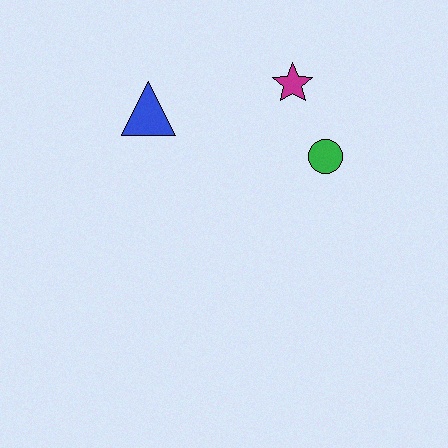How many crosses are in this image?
There are no crosses.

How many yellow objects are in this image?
There are no yellow objects.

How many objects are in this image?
There are 3 objects.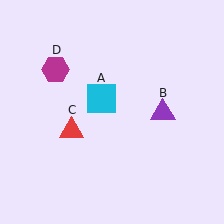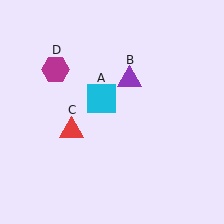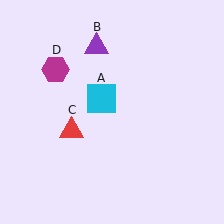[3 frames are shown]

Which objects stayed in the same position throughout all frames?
Cyan square (object A) and red triangle (object C) and magenta hexagon (object D) remained stationary.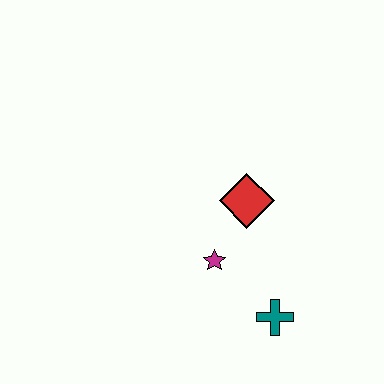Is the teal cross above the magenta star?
No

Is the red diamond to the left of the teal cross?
Yes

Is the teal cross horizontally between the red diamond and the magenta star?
No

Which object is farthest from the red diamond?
The teal cross is farthest from the red diamond.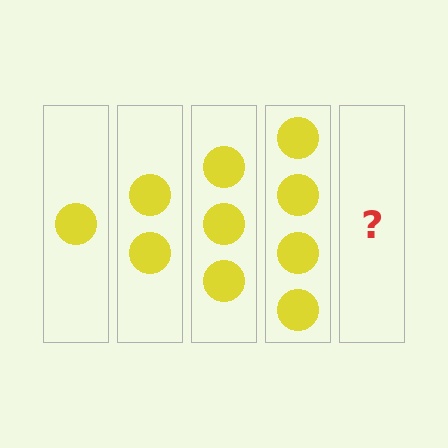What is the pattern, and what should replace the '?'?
The pattern is that each step adds one more circle. The '?' should be 5 circles.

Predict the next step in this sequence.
The next step is 5 circles.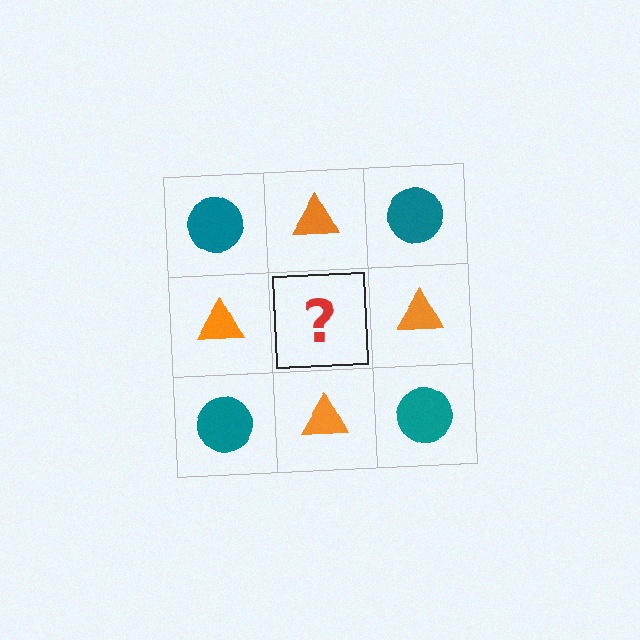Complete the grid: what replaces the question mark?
The question mark should be replaced with a teal circle.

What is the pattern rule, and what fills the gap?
The rule is that it alternates teal circle and orange triangle in a checkerboard pattern. The gap should be filled with a teal circle.